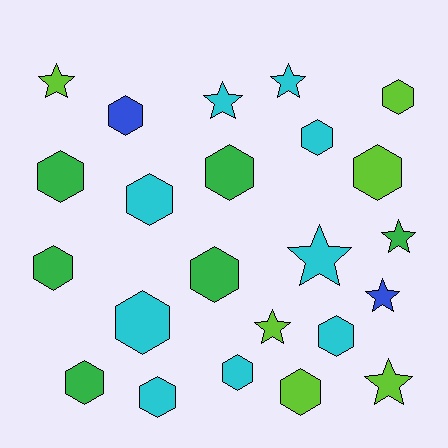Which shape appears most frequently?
Hexagon, with 15 objects.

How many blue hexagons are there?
There is 1 blue hexagon.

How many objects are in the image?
There are 23 objects.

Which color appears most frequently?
Cyan, with 9 objects.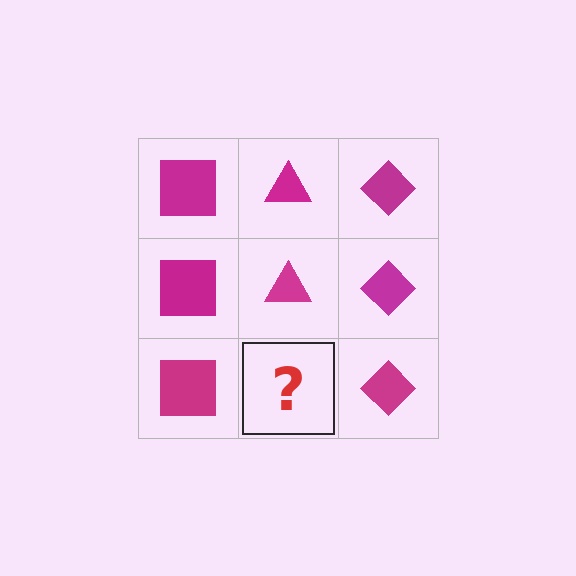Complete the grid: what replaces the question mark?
The question mark should be replaced with a magenta triangle.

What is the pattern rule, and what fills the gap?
The rule is that each column has a consistent shape. The gap should be filled with a magenta triangle.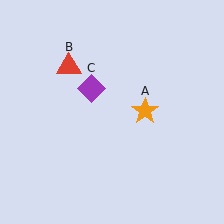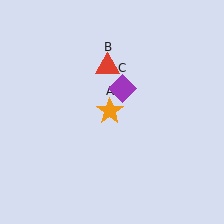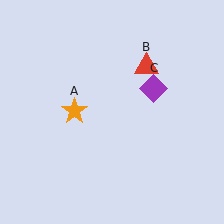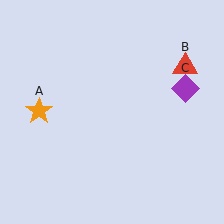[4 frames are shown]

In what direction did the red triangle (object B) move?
The red triangle (object B) moved right.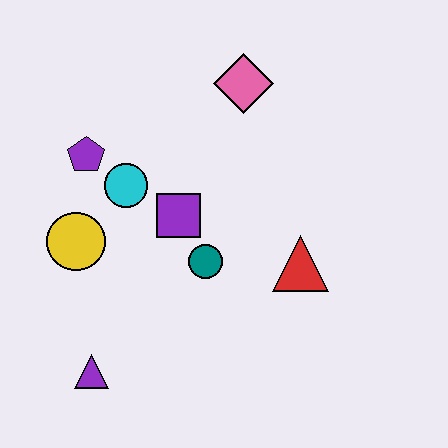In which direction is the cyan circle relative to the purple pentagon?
The cyan circle is to the right of the purple pentagon.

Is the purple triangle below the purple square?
Yes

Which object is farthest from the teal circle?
The pink diamond is farthest from the teal circle.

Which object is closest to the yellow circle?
The cyan circle is closest to the yellow circle.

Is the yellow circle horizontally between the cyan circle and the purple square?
No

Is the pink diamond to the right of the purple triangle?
Yes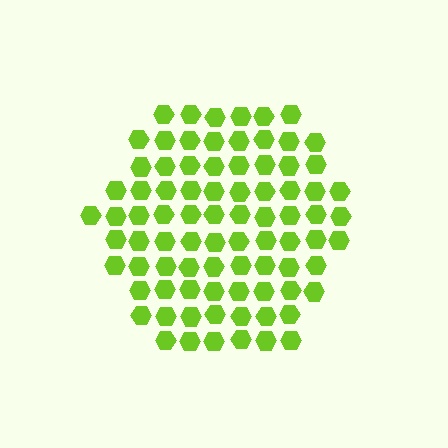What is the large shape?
The large shape is a hexagon.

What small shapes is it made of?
It is made of small hexagons.